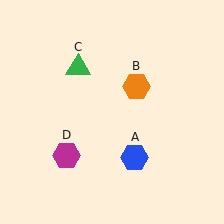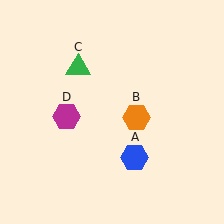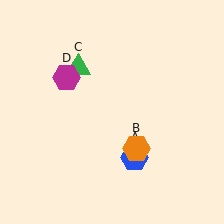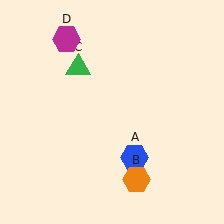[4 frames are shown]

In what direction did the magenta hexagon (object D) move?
The magenta hexagon (object D) moved up.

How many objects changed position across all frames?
2 objects changed position: orange hexagon (object B), magenta hexagon (object D).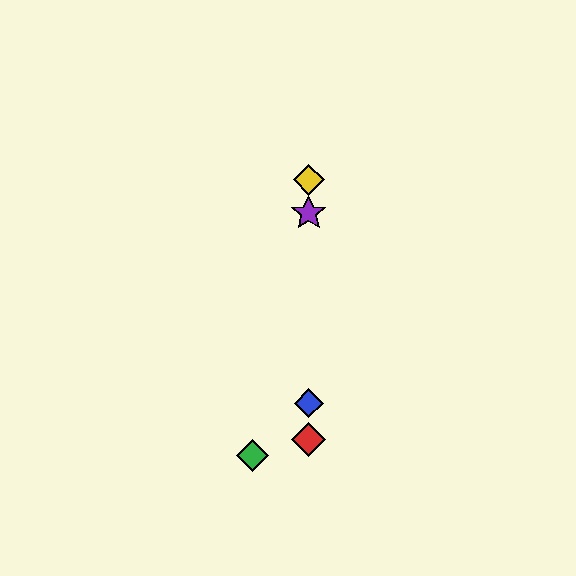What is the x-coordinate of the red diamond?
The red diamond is at x≈309.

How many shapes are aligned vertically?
4 shapes (the red diamond, the blue diamond, the yellow diamond, the purple star) are aligned vertically.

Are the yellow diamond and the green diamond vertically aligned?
No, the yellow diamond is at x≈309 and the green diamond is at x≈253.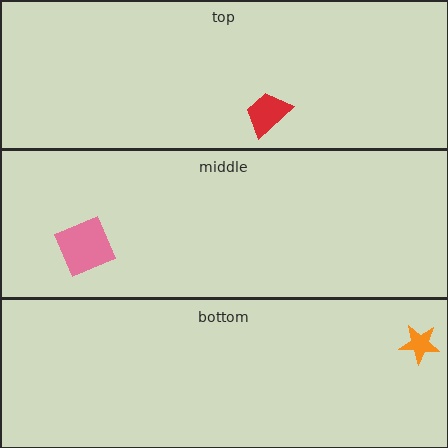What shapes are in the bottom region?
The orange star.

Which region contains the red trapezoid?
The top region.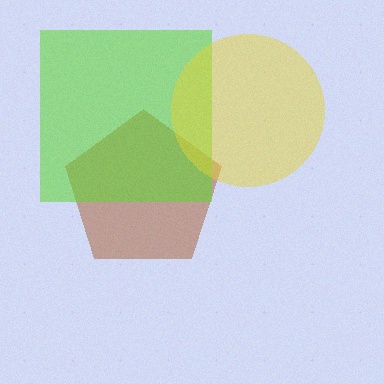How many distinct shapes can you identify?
There are 3 distinct shapes: a brown pentagon, a lime square, a yellow circle.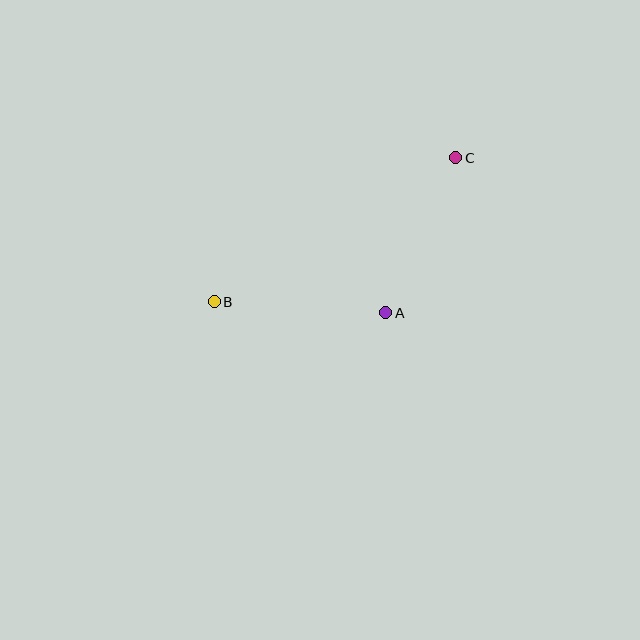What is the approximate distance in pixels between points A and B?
The distance between A and B is approximately 171 pixels.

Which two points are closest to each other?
Points A and C are closest to each other.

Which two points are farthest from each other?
Points B and C are farthest from each other.